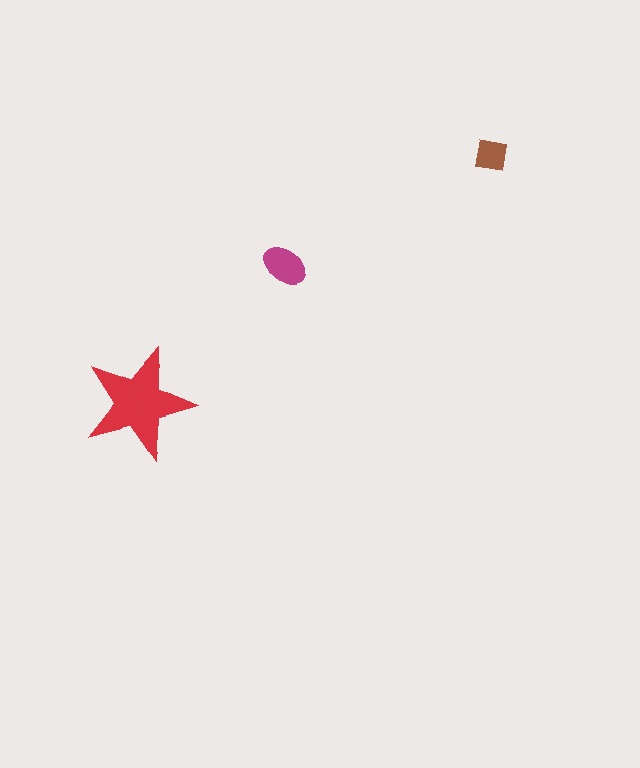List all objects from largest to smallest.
The red star, the magenta ellipse, the brown square.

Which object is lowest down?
The red star is bottommost.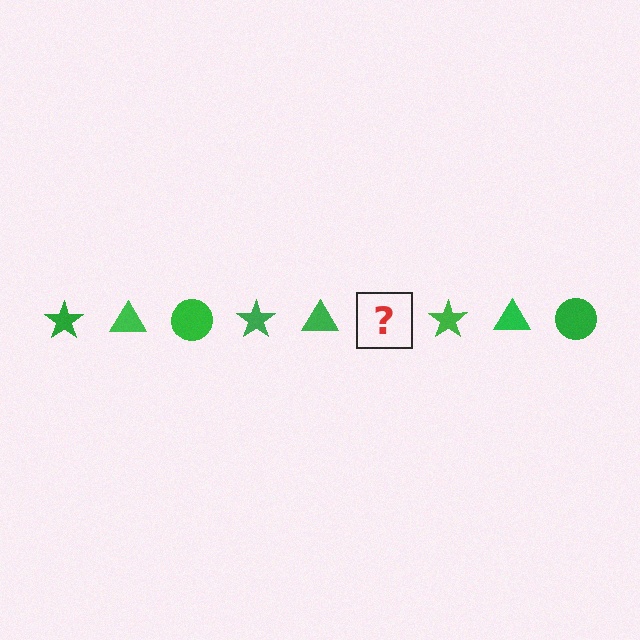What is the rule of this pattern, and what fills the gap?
The rule is that the pattern cycles through star, triangle, circle shapes in green. The gap should be filled with a green circle.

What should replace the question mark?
The question mark should be replaced with a green circle.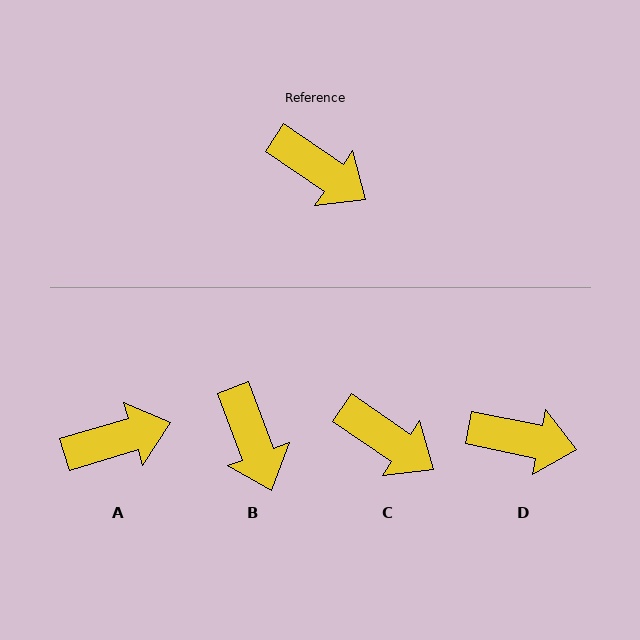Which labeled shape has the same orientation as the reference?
C.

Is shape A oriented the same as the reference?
No, it is off by about 51 degrees.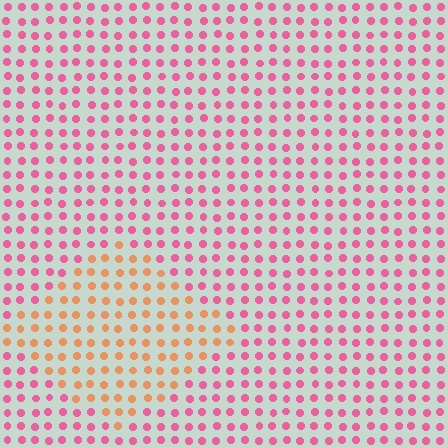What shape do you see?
I see a diamond.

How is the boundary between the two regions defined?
The boundary is defined purely by a slight shift in hue (about 49 degrees). Spacing, size, and orientation are identical on both sides.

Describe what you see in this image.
The image is filled with small pink elements in a uniform arrangement. A diamond-shaped region is visible where the elements are tinted to a slightly different hue, forming a subtle color boundary.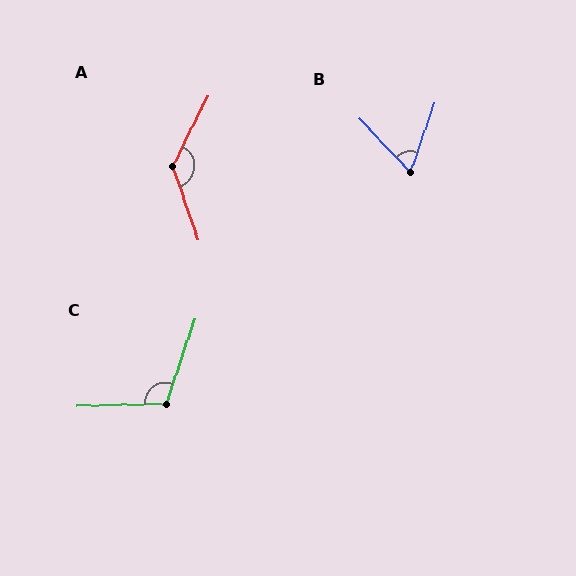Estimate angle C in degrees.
Approximately 110 degrees.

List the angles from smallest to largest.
B (63°), C (110°), A (134°).